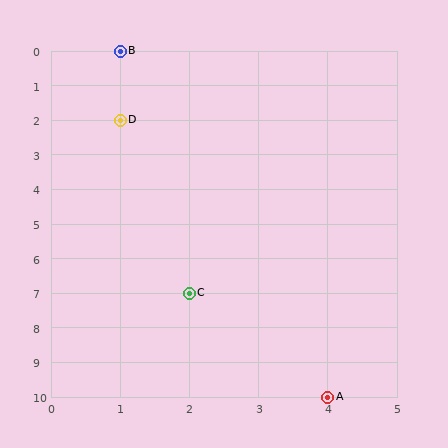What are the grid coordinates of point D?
Point D is at grid coordinates (1, 2).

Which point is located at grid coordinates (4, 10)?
Point A is at (4, 10).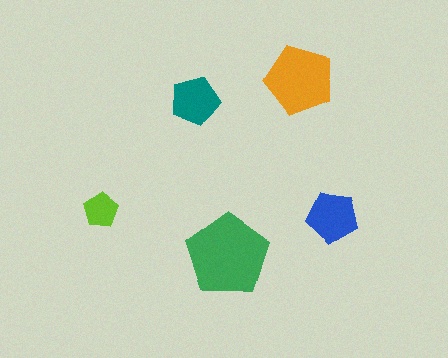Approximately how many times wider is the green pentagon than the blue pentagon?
About 1.5 times wider.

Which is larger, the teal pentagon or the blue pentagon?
The blue one.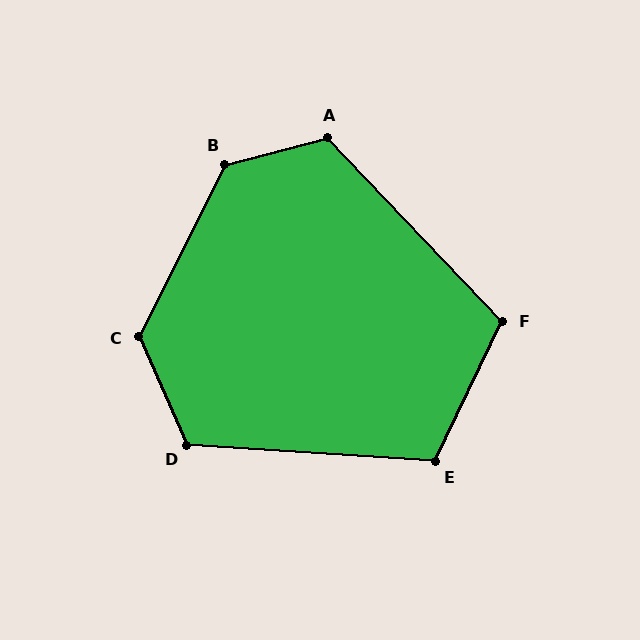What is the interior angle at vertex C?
Approximately 129 degrees (obtuse).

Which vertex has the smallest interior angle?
F, at approximately 111 degrees.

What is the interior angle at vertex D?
Approximately 118 degrees (obtuse).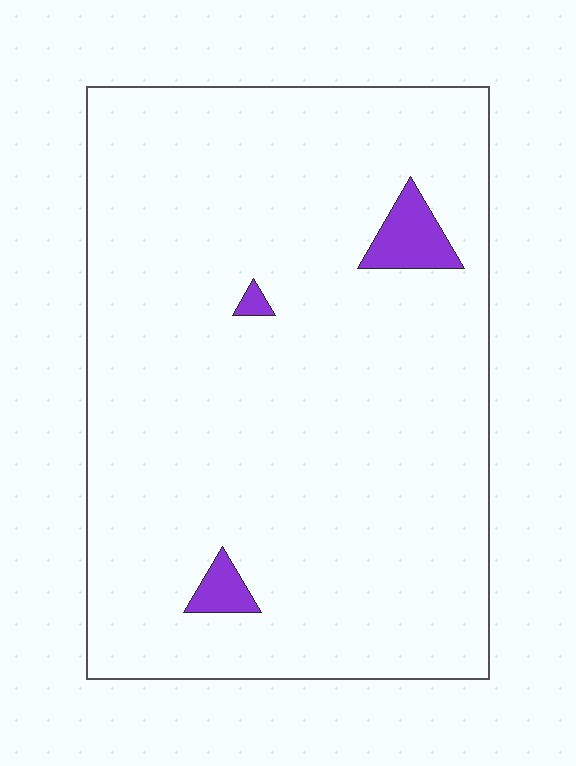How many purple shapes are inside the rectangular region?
3.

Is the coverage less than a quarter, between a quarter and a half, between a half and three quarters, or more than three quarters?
Less than a quarter.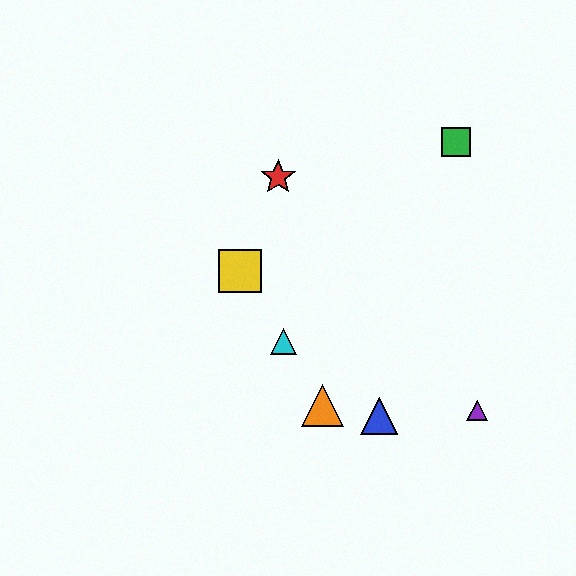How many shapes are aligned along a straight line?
3 shapes (the yellow square, the orange triangle, the cyan triangle) are aligned along a straight line.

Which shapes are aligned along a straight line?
The yellow square, the orange triangle, the cyan triangle are aligned along a straight line.